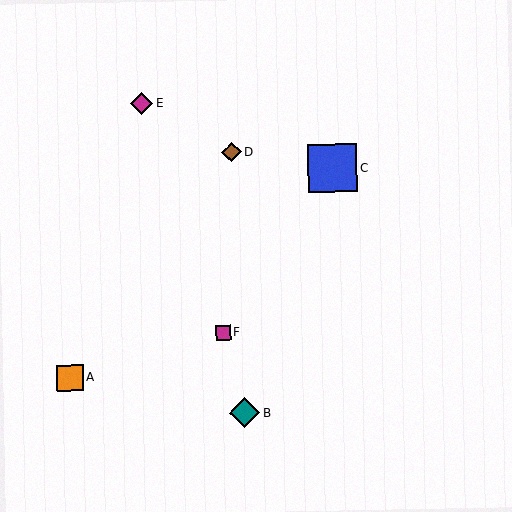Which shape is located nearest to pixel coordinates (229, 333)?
The magenta square (labeled F) at (223, 333) is nearest to that location.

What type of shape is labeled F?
Shape F is a magenta square.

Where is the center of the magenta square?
The center of the magenta square is at (223, 333).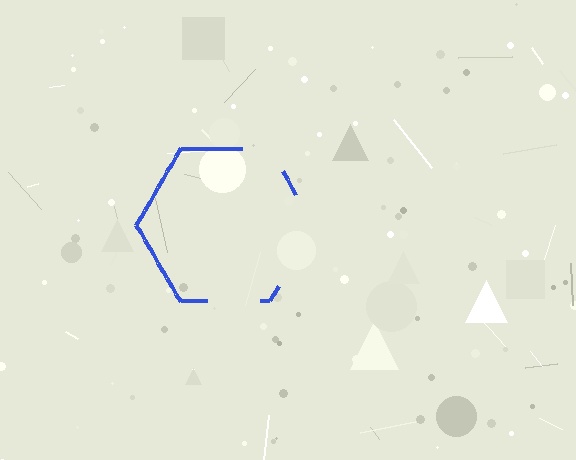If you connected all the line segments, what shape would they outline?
They would outline a hexagon.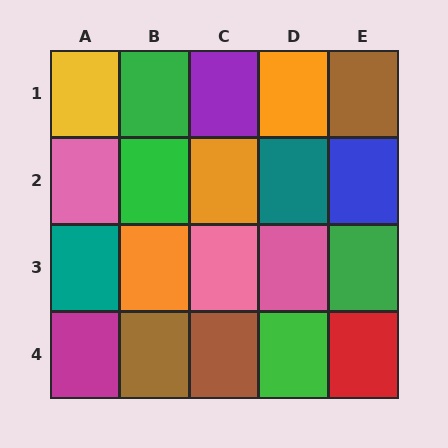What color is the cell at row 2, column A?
Pink.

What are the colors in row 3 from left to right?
Teal, orange, pink, pink, green.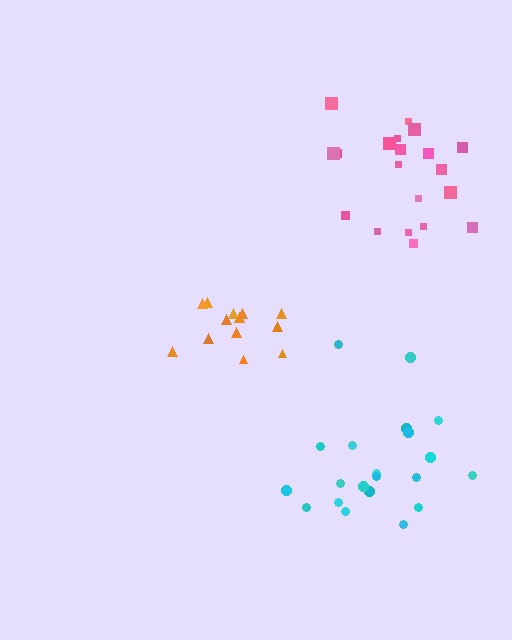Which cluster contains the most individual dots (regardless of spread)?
Cyan (21).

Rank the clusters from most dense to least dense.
orange, pink, cyan.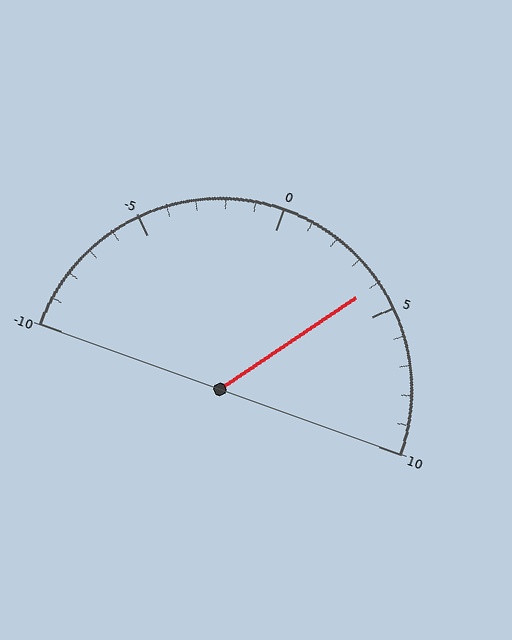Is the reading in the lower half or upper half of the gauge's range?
The reading is in the upper half of the range (-10 to 10).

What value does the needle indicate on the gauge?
The needle indicates approximately 4.